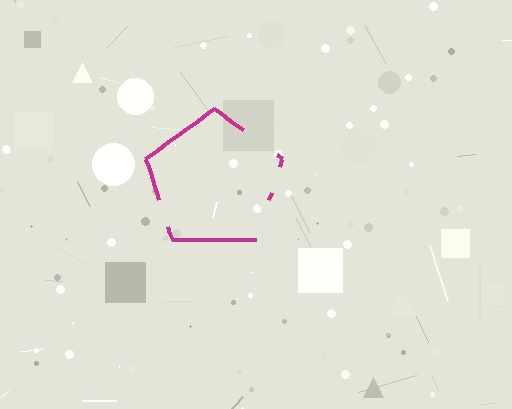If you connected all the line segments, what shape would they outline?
They would outline a pentagon.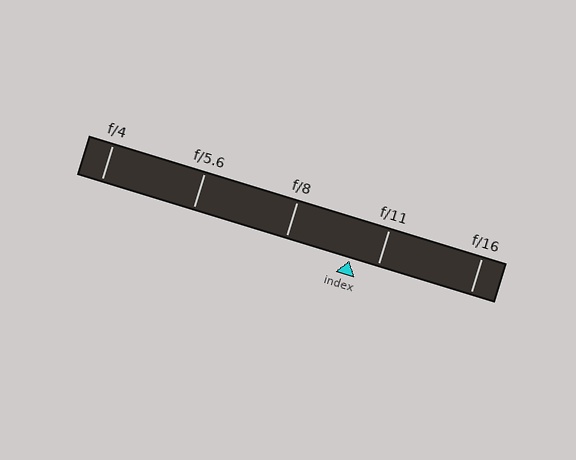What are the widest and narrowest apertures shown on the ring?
The widest aperture shown is f/4 and the narrowest is f/16.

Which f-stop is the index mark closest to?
The index mark is closest to f/11.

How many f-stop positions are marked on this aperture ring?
There are 5 f-stop positions marked.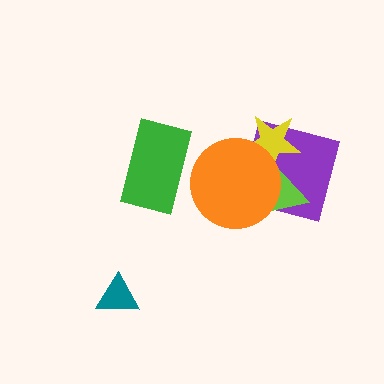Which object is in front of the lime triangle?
The orange circle is in front of the lime triangle.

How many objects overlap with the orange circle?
3 objects overlap with the orange circle.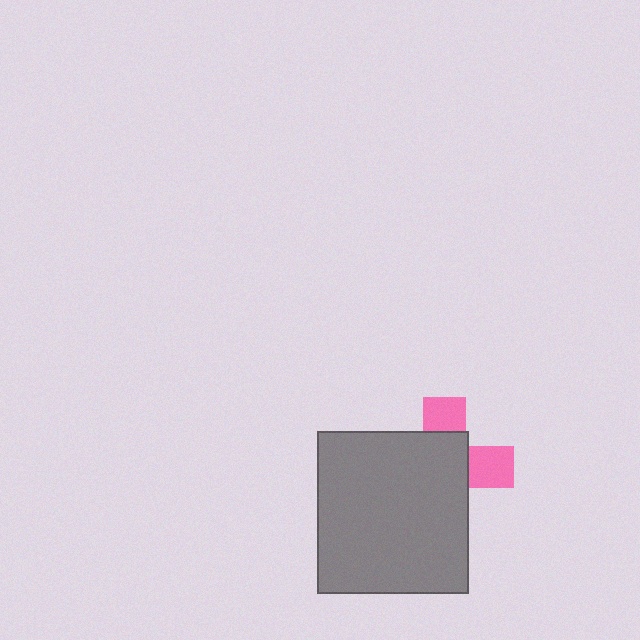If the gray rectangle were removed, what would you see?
You would see the complete pink cross.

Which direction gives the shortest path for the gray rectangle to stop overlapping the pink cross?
Moving toward the lower-left gives the shortest separation.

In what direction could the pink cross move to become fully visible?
The pink cross could move toward the upper-right. That would shift it out from behind the gray rectangle entirely.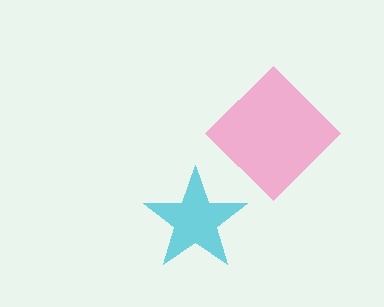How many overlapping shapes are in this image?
There are 2 overlapping shapes in the image.